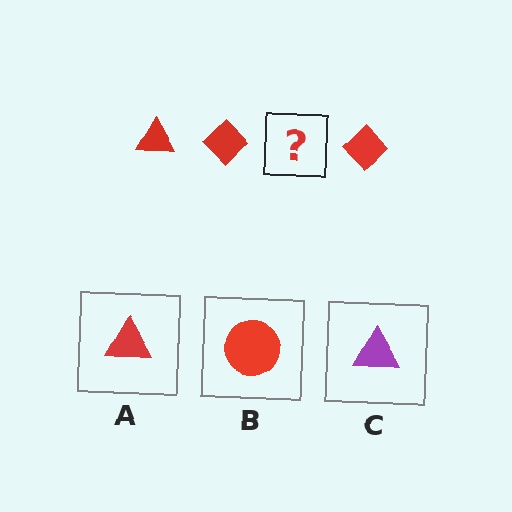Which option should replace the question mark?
Option A.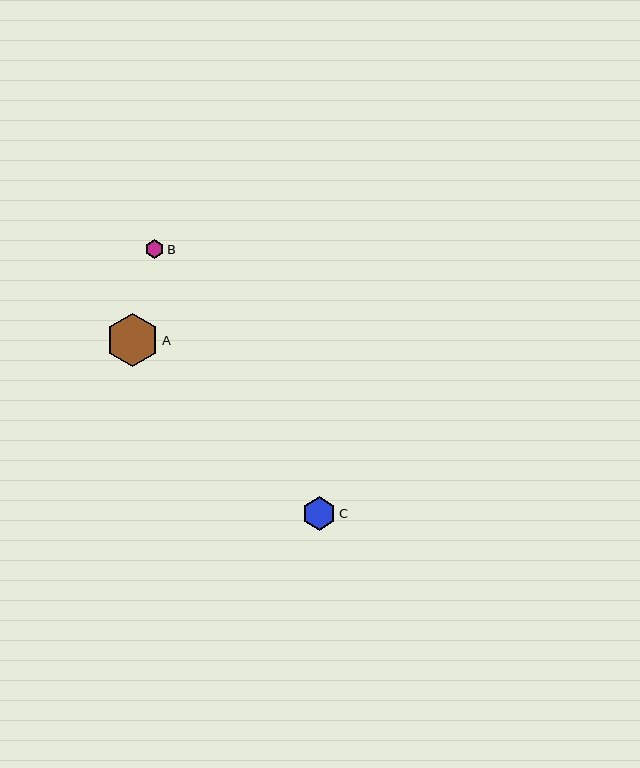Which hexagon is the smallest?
Hexagon B is the smallest with a size of approximately 19 pixels.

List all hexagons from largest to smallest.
From largest to smallest: A, C, B.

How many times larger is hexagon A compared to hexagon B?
Hexagon A is approximately 2.8 times the size of hexagon B.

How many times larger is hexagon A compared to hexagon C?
Hexagon A is approximately 1.6 times the size of hexagon C.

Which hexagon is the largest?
Hexagon A is the largest with a size of approximately 53 pixels.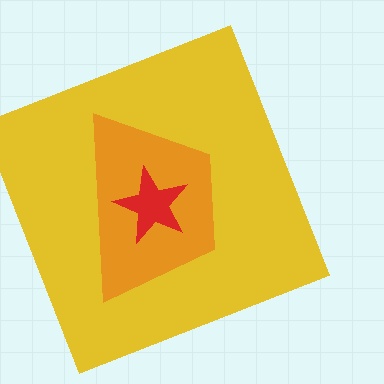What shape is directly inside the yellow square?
The orange trapezoid.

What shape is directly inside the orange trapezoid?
The red star.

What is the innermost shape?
The red star.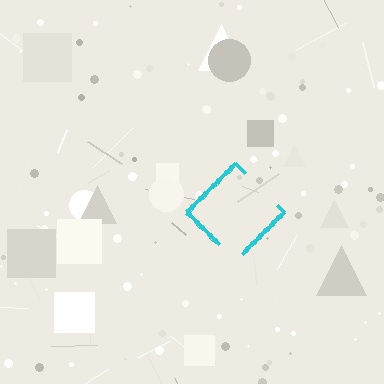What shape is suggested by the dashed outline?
The dashed outline suggests a diamond.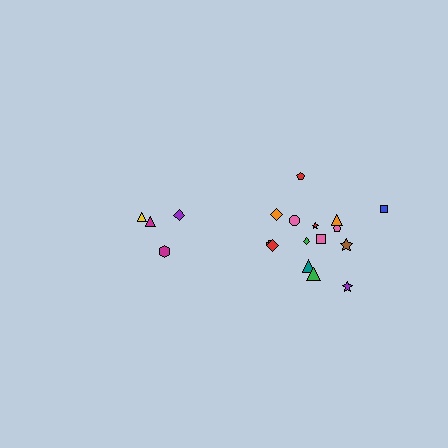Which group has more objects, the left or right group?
The right group.